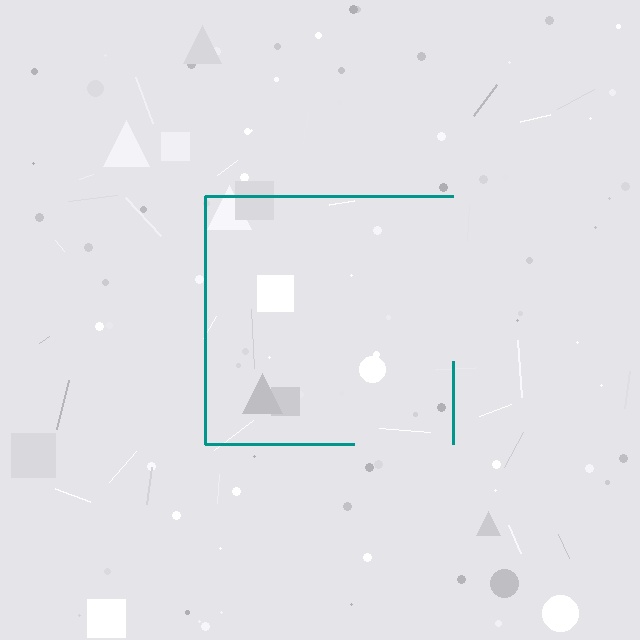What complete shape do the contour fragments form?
The contour fragments form a square.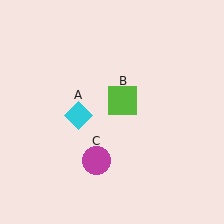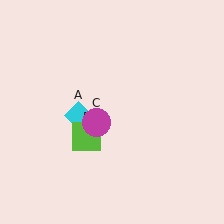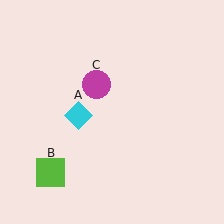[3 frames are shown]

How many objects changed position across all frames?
2 objects changed position: lime square (object B), magenta circle (object C).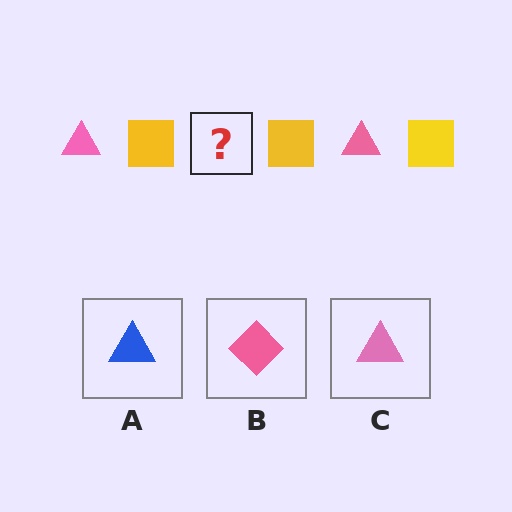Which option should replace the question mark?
Option C.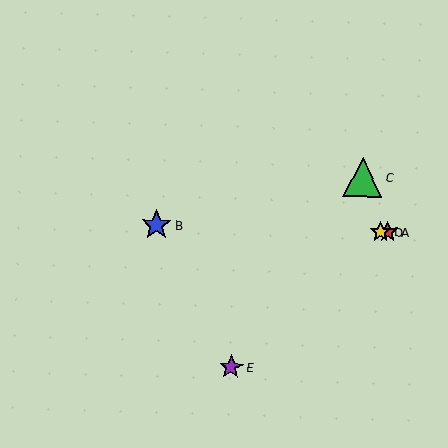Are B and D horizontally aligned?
Yes, both are at y≈225.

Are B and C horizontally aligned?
No, B is at y≈225 and C is at y≈177.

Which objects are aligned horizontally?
Objects A, B, D are aligned horizontally.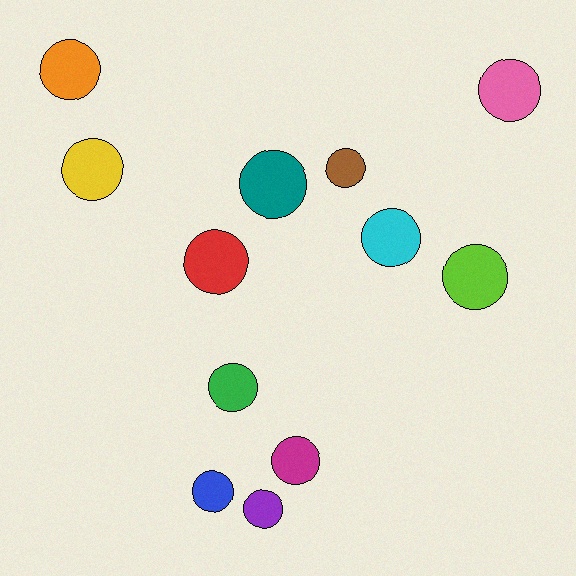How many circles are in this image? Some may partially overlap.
There are 12 circles.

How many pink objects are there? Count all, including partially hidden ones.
There is 1 pink object.